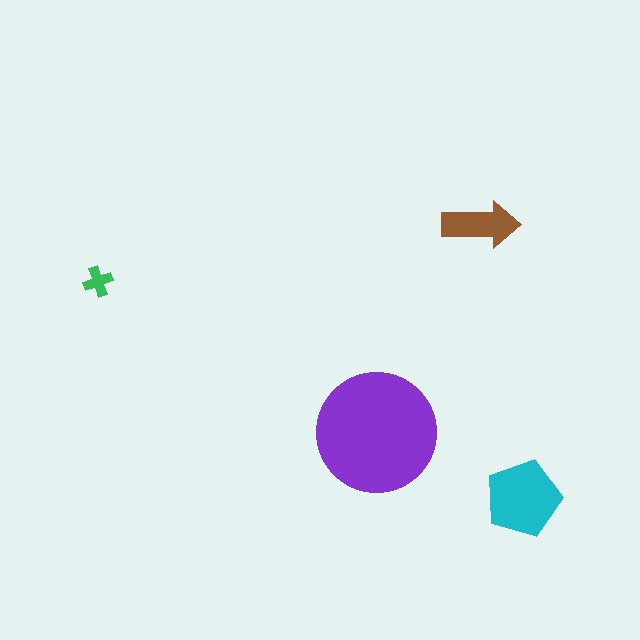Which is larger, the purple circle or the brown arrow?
The purple circle.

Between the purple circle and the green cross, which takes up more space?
The purple circle.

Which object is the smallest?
The green cross.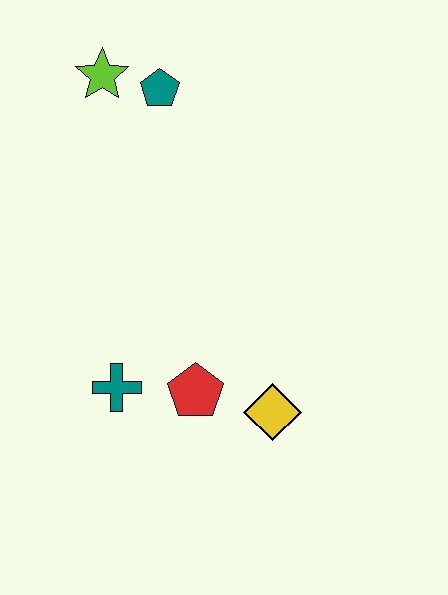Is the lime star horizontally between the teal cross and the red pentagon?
No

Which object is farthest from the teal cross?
The lime star is farthest from the teal cross.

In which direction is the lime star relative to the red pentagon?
The lime star is above the red pentagon.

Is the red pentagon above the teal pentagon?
No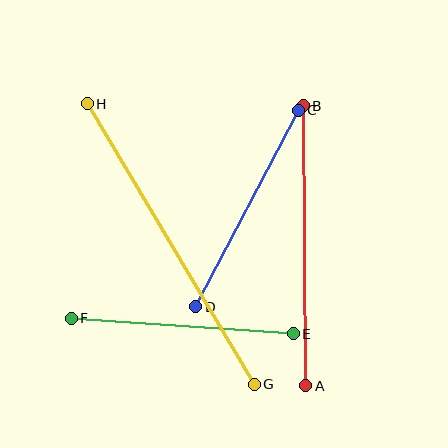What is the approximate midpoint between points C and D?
The midpoint is at approximately (247, 208) pixels.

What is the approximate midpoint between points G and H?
The midpoint is at approximately (171, 244) pixels.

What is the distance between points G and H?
The distance is approximately 326 pixels.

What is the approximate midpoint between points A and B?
The midpoint is at approximately (304, 246) pixels.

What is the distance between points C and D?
The distance is approximately 221 pixels.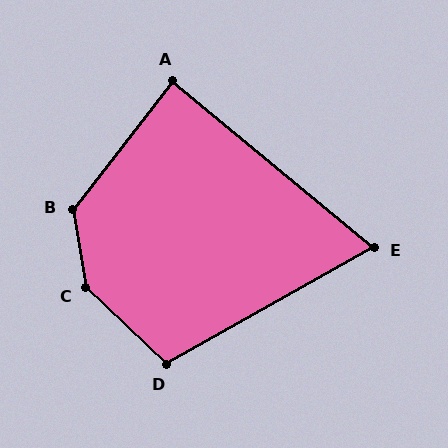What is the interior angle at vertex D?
Approximately 107 degrees (obtuse).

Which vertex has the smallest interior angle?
E, at approximately 69 degrees.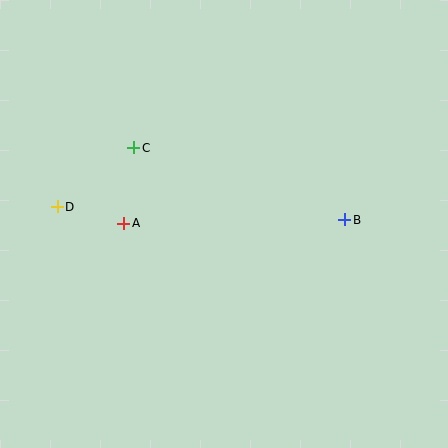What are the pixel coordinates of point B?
Point B is at (345, 220).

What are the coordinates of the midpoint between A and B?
The midpoint between A and B is at (234, 221).